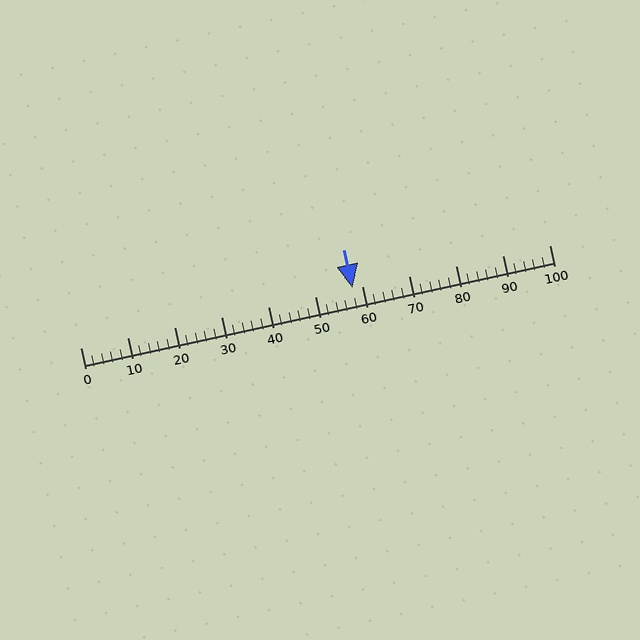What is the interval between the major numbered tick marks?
The major tick marks are spaced 10 units apart.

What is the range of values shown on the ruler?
The ruler shows values from 0 to 100.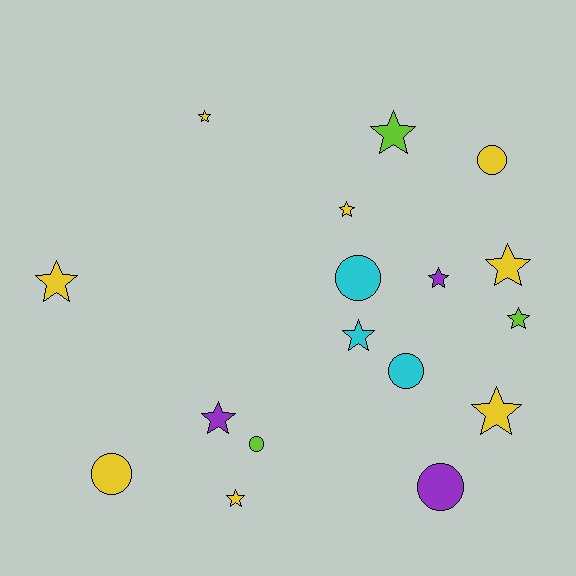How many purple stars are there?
There are 2 purple stars.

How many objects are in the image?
There are 17 objects.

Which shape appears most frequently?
Star, with 11 objects.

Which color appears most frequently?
Yellow, with 8 objects.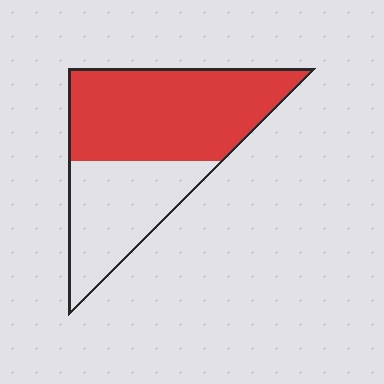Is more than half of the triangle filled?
Yes.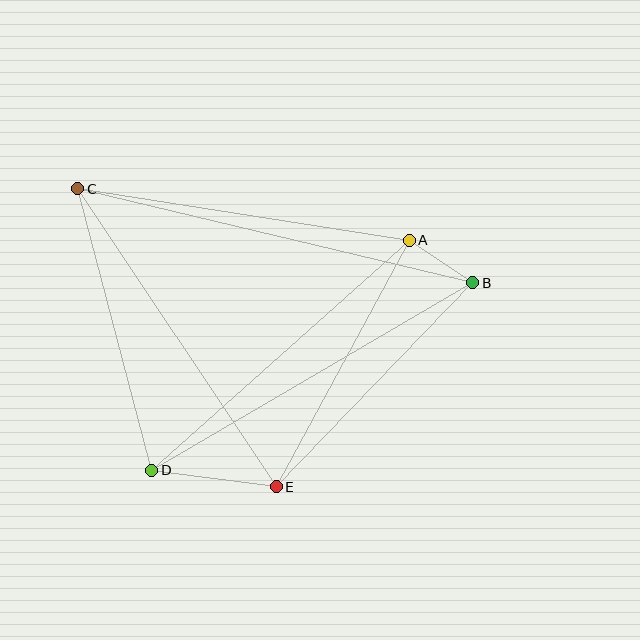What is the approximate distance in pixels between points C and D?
The distance between C and D is approximately 291 pixels.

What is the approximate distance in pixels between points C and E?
The distance between C and E is approximately 358 pixels.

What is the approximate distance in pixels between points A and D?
The distance between A and D is approximately 345 pixels.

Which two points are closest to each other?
Points A and B are closest to each other.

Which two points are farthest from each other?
Points B and C are farthest from each other.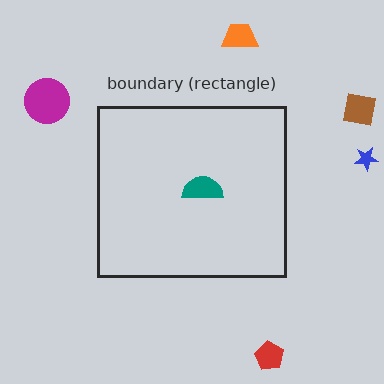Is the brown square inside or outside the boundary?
Outside.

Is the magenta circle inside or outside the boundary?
Outside.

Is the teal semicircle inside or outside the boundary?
Inside.